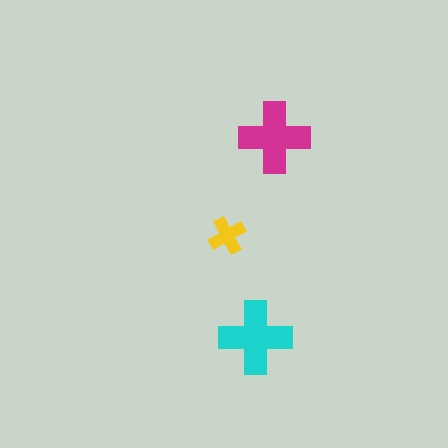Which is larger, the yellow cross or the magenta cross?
The magenta one.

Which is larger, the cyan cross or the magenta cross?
The cyan one.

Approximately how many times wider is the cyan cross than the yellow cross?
About 2 times wider.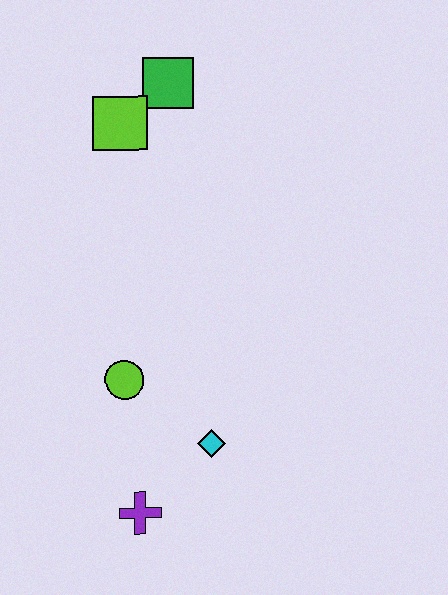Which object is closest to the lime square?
The green square is closest to the lime square.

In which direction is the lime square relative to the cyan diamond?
The lime square is above the cyan diamond.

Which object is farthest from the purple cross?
The green square is farthest from the purple cross.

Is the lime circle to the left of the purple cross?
Yes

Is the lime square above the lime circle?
Yes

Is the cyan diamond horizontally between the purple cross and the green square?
No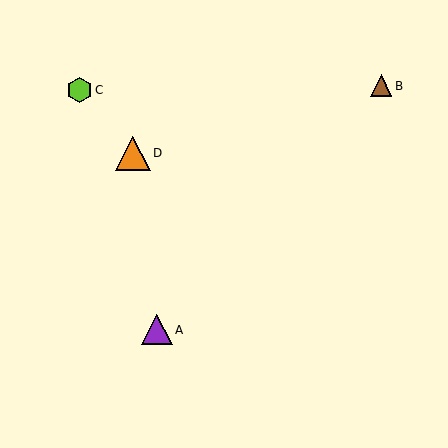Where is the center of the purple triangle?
The center of the purple triangle is at (157, 330).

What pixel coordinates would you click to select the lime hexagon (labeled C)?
Click at (79, 90) to select the lime hexagon C.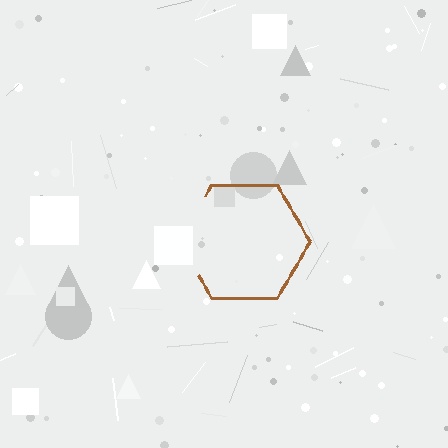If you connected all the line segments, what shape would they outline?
They would outline a hexagon.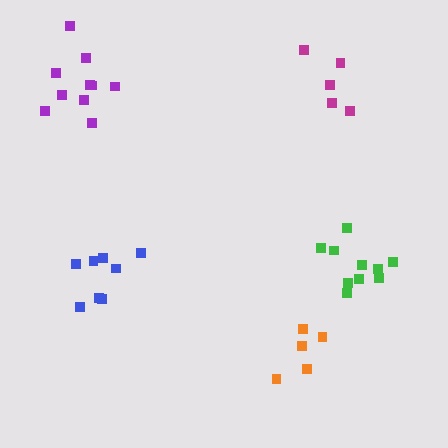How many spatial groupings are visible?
There are 5 spatial groupings.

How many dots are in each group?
Group 1: 8 dots, Group 2: 10 dots, Group 3: 10 dots, Group 4: 5 dots, Group 5: 5 dots (38 total).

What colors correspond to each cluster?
The clusters are colored: blue, purple, green, orange, magenta.